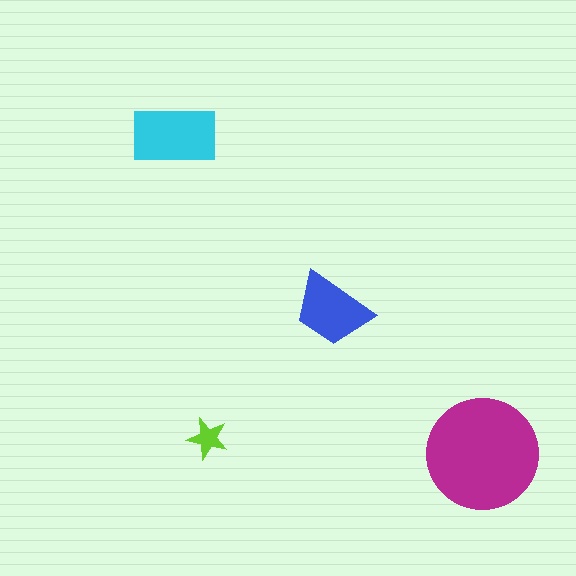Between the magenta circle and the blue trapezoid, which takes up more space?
The magenta circle.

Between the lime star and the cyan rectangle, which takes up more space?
The cyan rectangle.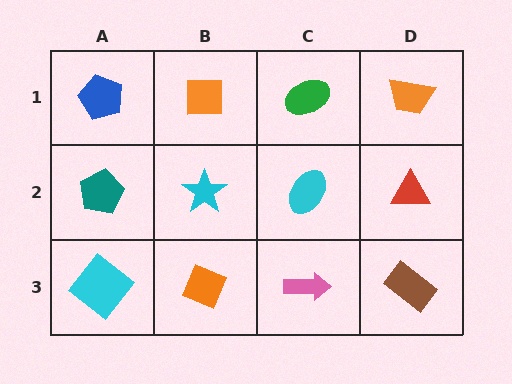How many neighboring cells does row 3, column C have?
3.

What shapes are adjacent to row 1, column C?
A cyan ellipse (row 2, column C), an orange square (row 1, column B), an orange trapezoid (row 1, column D).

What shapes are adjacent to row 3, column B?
A cyan star (row 2, column B), a cyan diamond (row 3, column A), a pink arrow (row 3, column C).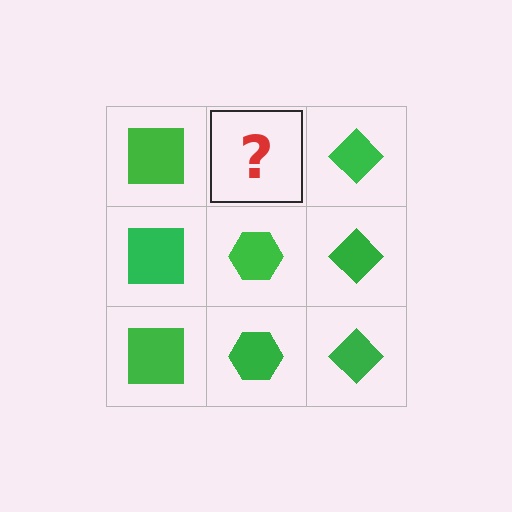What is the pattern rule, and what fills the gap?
The rule is that each column has a consistent shape. The gap should be filled with a green hexagon.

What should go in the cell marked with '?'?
The missing cell should contain a green hexagon.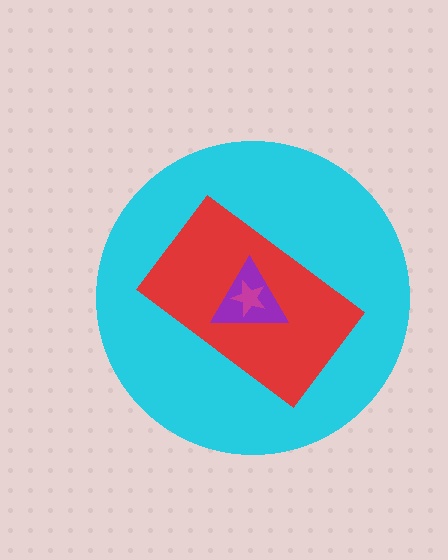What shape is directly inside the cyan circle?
The red rectangle.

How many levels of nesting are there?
4.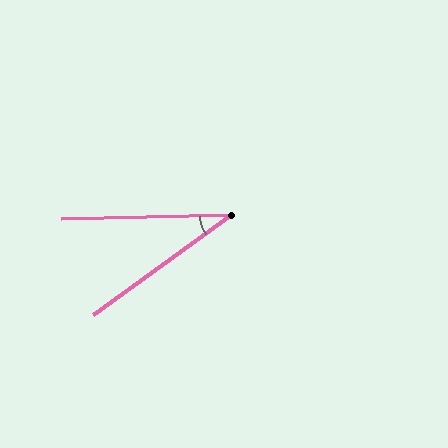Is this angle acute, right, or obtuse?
It is acute.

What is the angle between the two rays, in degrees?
Approximately 35 degrees.